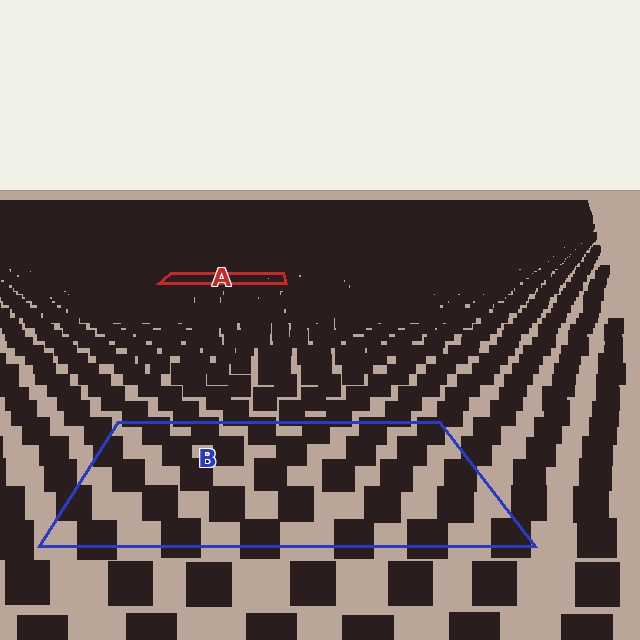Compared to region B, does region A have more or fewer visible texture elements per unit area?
Region A has more texture elements per unit area — they are packed more densely because it is farther away.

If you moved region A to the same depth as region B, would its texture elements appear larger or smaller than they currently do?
They would appear larger. At a closer depth, the same texture elements are projected at a bigger on-screen size.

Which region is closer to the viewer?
Region B is closer. The texture elements there are larger and more spread out.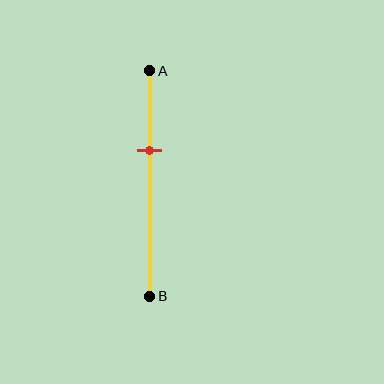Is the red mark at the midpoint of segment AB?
No, the mark is at about 35% from A, not at the 50% midpoint.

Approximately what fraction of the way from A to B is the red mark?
The red mark is approximately 35% of the way from A to B.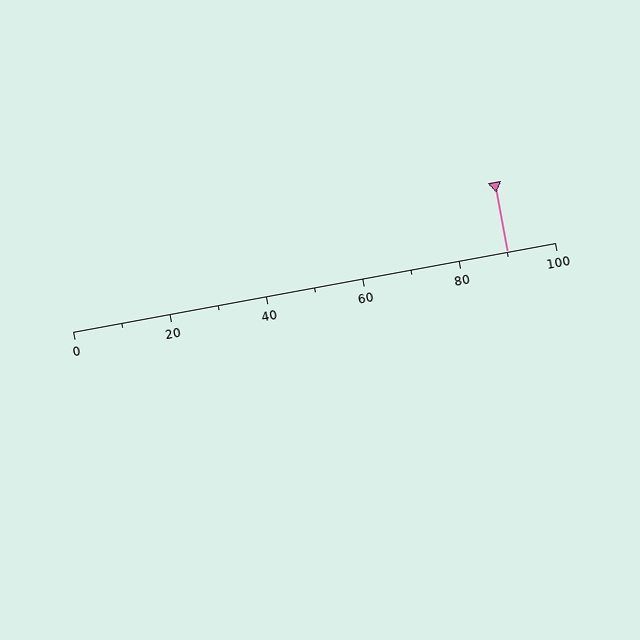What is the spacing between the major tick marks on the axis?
The major ticks are spaced 20 apart.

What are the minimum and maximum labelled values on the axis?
The axis runs from 0 to 100.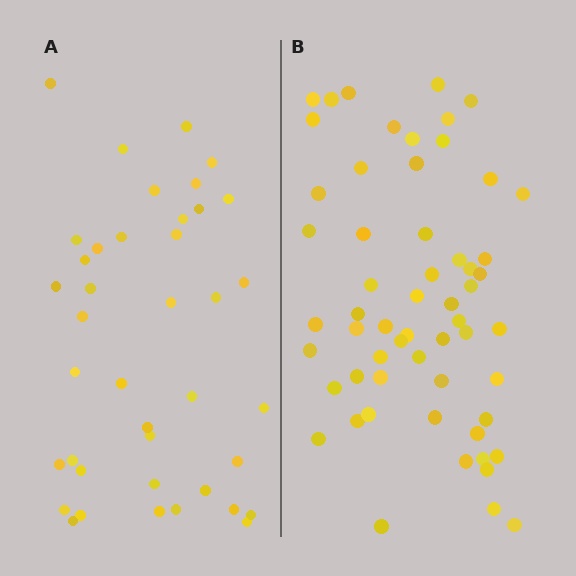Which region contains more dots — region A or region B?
Region B (the right region) has more dots.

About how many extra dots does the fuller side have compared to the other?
Region B has approximately 20 more dots than region A.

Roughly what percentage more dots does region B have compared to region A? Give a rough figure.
About 45% more.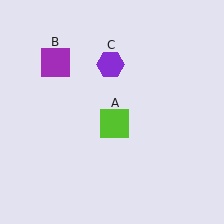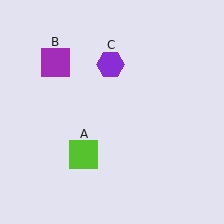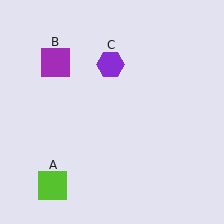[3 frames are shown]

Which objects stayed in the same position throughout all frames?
Purple square (object B) and purple hexagon (object C) remained stationary.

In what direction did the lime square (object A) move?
The lime square (object A) moved down and to the left.